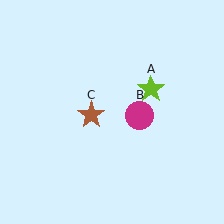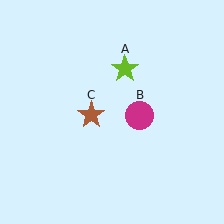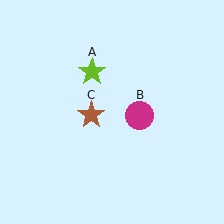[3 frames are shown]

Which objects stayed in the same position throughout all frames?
Magenta circle (object B) and brown star (object C) remained stationary.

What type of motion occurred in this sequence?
The lime star (object A) rotated counterclockwise around the center of the scene.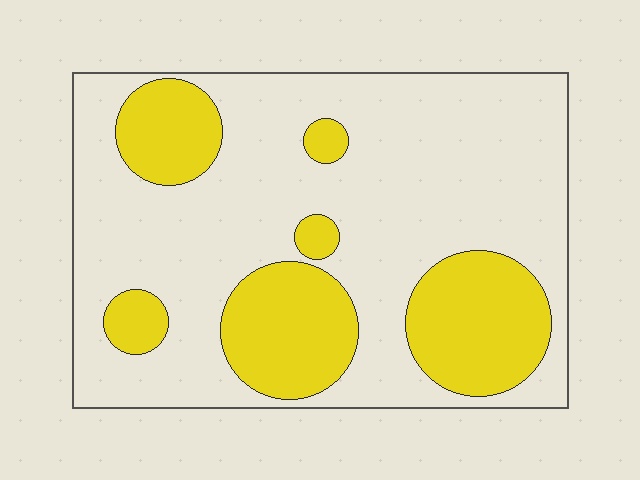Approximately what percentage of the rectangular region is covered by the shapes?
Approximately 30%.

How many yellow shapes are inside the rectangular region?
6.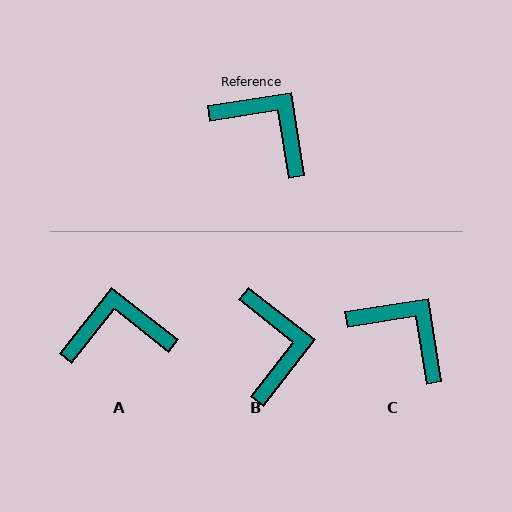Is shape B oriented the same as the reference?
No, it is off by about 47 degrees.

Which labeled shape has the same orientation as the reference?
C.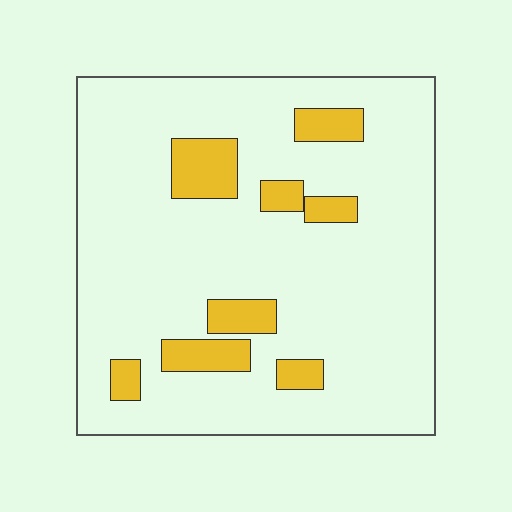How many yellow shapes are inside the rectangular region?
8.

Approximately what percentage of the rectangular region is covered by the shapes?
Approximately 15%.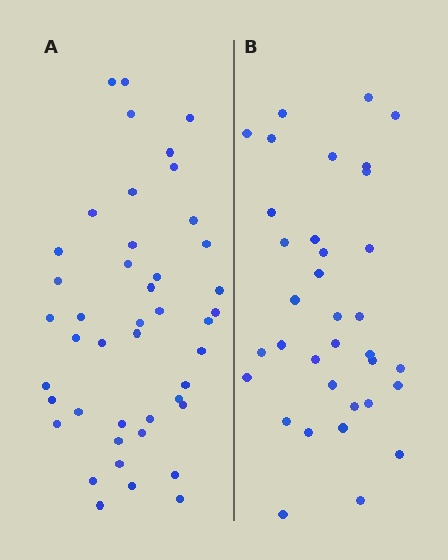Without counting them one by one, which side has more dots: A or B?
Region A (the left region) has more dots.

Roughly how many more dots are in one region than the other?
Region A has roughly 8 or so more dots than region B.